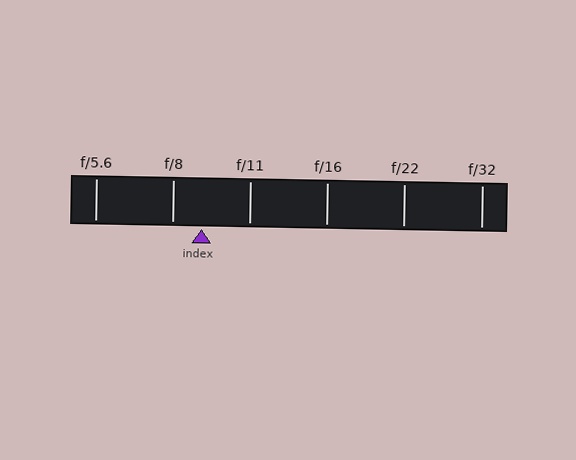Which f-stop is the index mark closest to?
The index mark is closest to f/8.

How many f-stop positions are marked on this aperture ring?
There are 6 f-stop positions marked.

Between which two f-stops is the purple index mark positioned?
The index mark is between f/8 and f/11.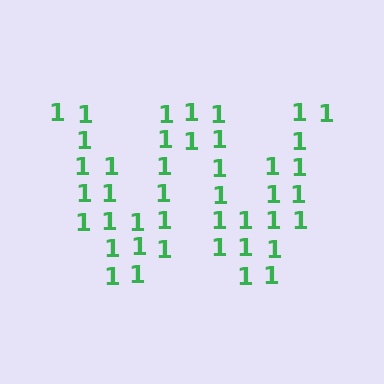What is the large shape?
The large shape is the letter W.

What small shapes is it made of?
It is made of small digit 1's.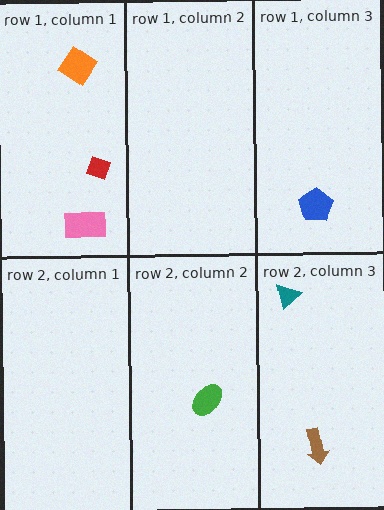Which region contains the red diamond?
The row 1, column 1 region.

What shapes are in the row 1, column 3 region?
The blue pentagon.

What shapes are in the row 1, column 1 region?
The pink rectangle, the red diamond, the orange diamond.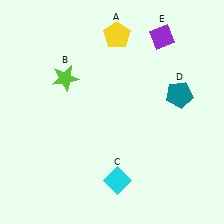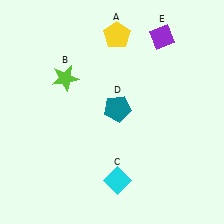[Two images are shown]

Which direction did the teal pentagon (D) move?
The teal pentagon (D) moved left.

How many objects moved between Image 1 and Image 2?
1 object moved between the two images.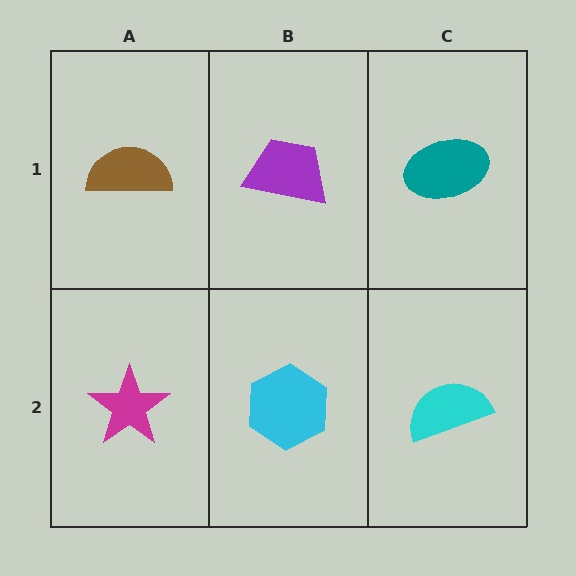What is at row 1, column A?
A brown semicircle.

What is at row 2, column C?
A cyan semicircle.